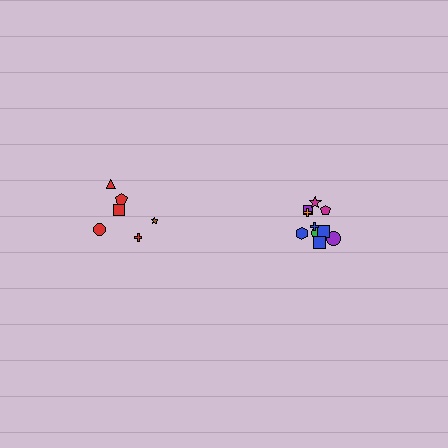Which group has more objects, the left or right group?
The right group.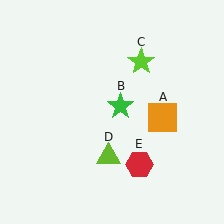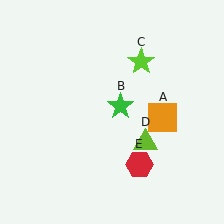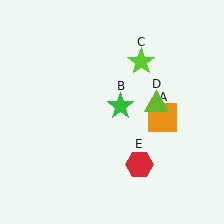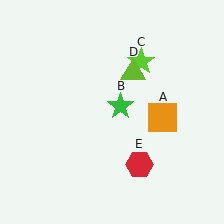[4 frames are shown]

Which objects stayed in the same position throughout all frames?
Orange square (object A) and green star (object B) and lime star (object C) and red hexagon (object E) remained stationary.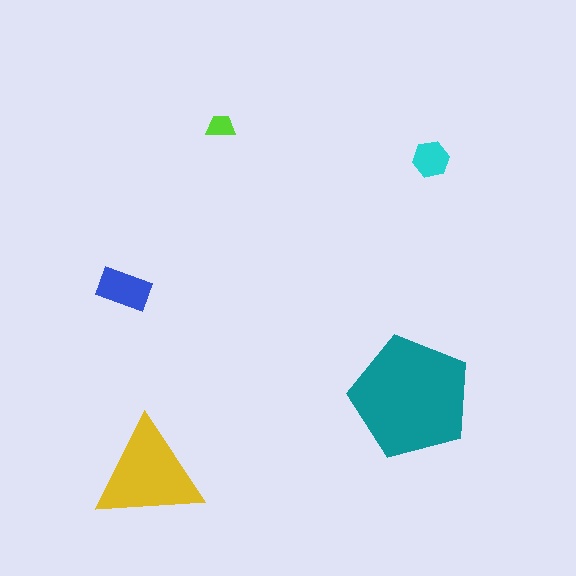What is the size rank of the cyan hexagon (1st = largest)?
4th.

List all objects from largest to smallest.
The teal pentagon, the yellow triangle, the blue rectangle, the cyan hexagon, the lime trapezoid.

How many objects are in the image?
There are 5 objects in the image.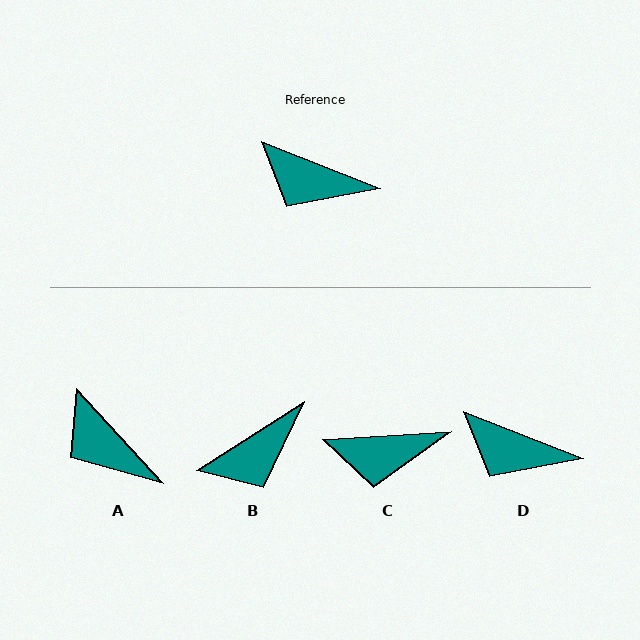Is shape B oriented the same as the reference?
No, it is off by about 54 degrees.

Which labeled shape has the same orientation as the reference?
D.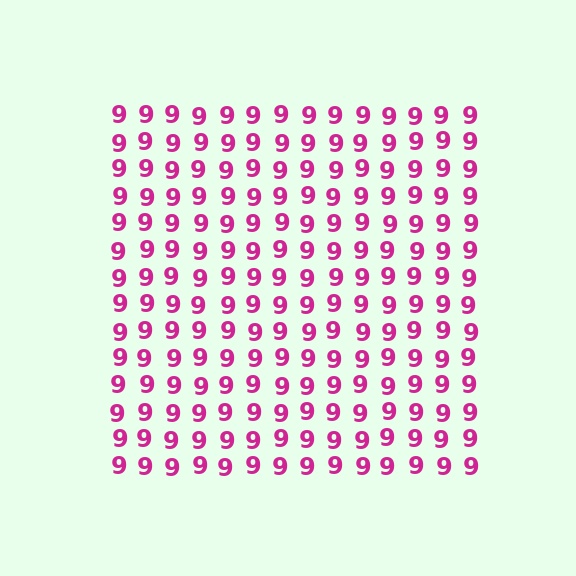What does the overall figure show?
The overall figure shows a square.